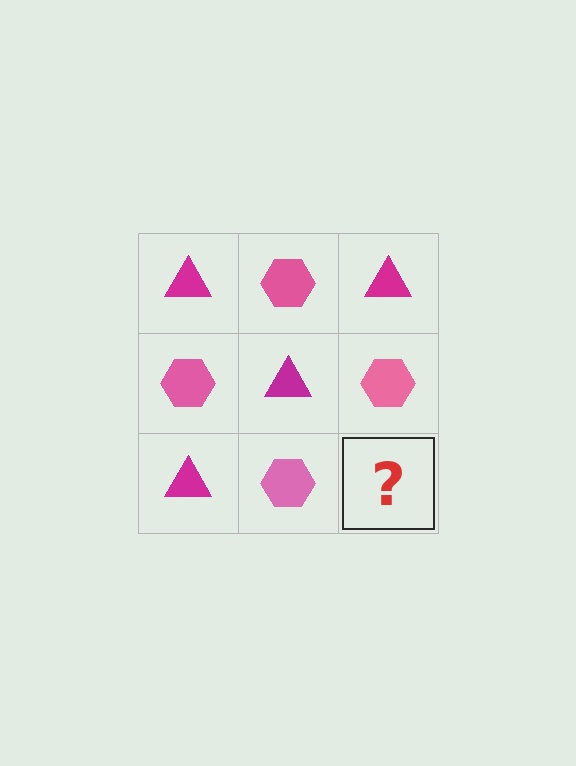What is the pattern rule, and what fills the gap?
The rule is that it alternates magenta triangle and pink hexagon in a checkerboard pattern. The gap should be filled with a magenta triangle.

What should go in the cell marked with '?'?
The missing cell should contain a magenta triangle.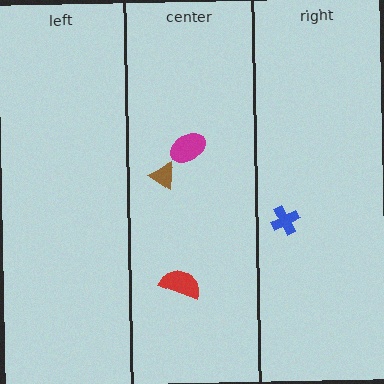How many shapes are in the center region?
3.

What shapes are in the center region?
The brown triangle, the red semicircle, the magenta ellipse.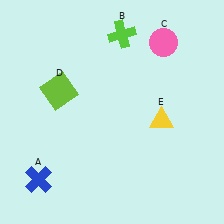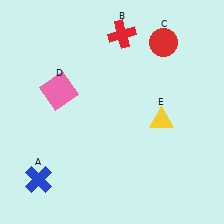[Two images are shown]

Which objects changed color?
B changed from lime to red. C changed from pink to red. D changed from lime to pink.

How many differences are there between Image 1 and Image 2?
There are 3 differences between the two images.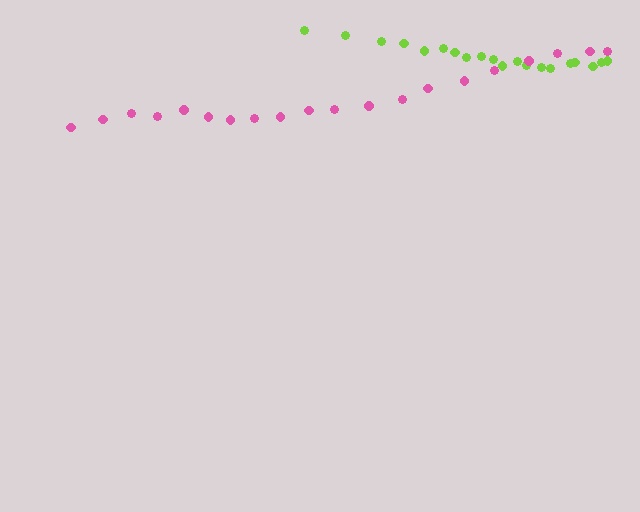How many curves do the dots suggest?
There are 2 distinct paths.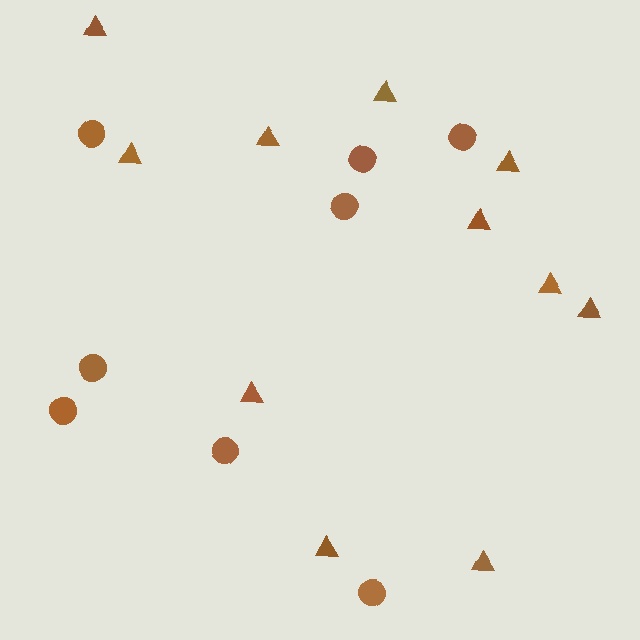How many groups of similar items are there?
There are 2 groups: one group of circles (8) and one group of triangles (11).